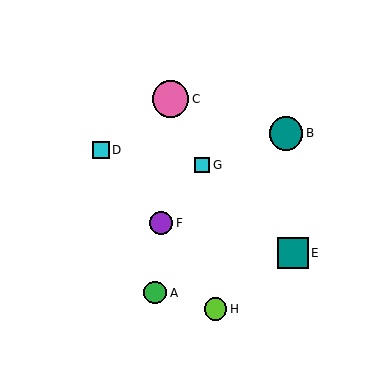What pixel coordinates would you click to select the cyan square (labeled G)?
Click at (202, 165) to select the cyan square G.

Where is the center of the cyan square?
The center of the cyan square is at (101, 150).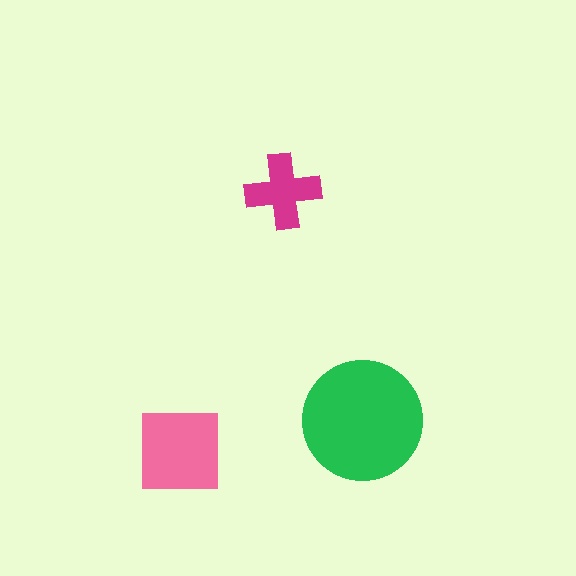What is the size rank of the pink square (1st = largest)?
2nd.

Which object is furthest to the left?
The pink square is leftmost.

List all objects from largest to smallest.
The green circle, the pink square, the magenta cross.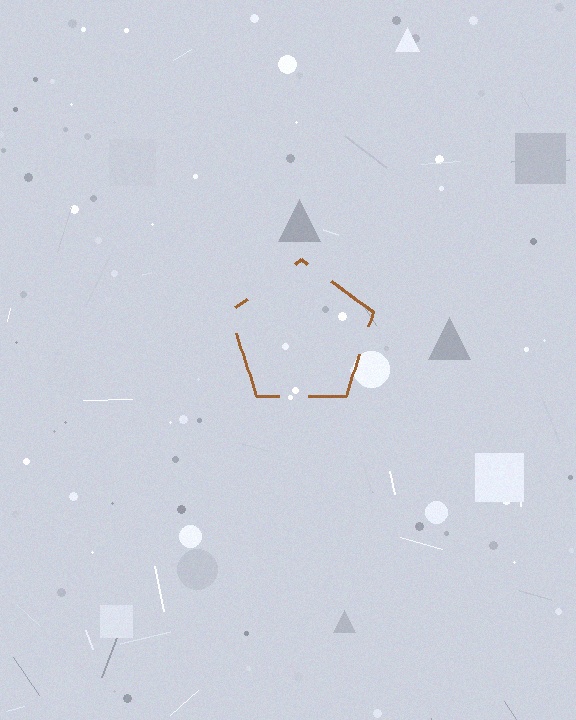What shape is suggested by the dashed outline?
The dashed outline suggests a pentagon.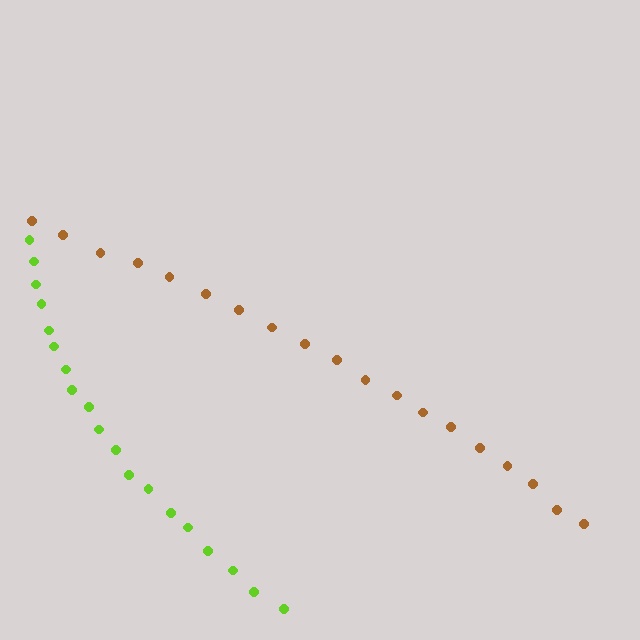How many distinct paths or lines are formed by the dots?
There are 2 distinct paths.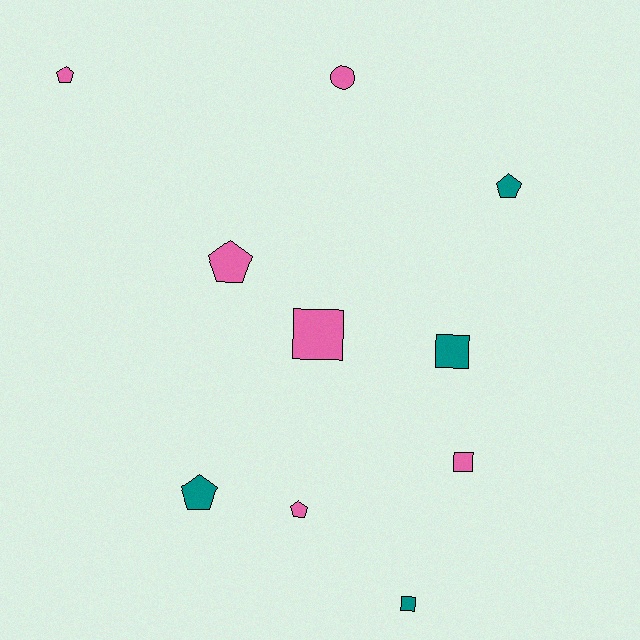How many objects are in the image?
There are 10 objects.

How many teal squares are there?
There are 2 teal squares.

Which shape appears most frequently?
Pentagon, with 5 objects.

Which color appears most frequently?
Pink, with 6 objects.